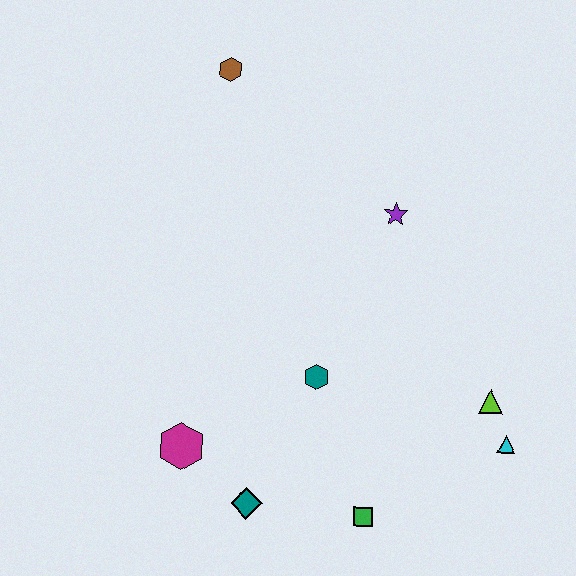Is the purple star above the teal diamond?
Yes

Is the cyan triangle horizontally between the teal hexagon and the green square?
No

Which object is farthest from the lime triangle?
The brown hexagon is farthest from the lime triangle.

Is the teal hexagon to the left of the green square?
Yes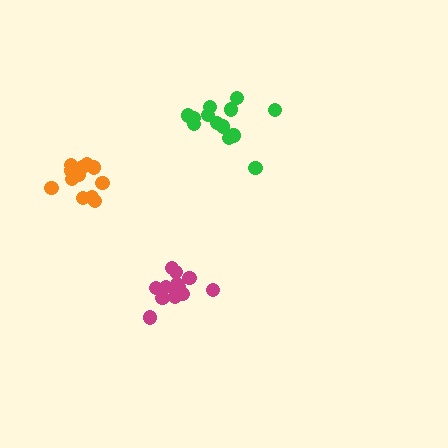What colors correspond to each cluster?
The clusters are colored: orange, green, magenta.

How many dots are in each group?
Group 1: 14 dots, Group 2: 14 dots, Group 3: 12 dots (40 total).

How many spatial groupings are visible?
There are 3 spatial groupings.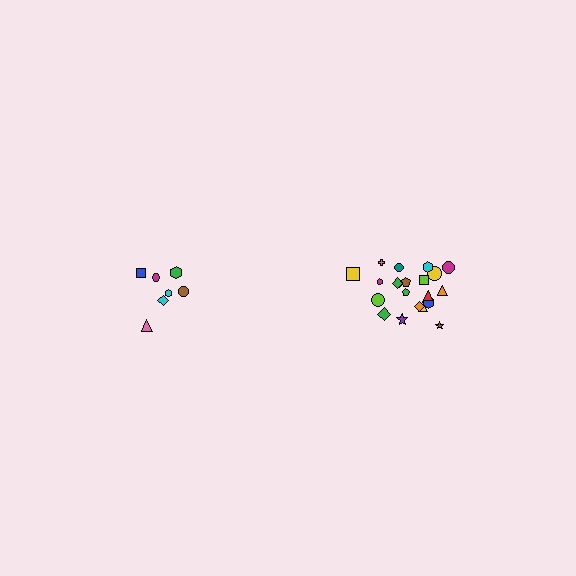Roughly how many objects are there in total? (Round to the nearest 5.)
Roughly 30 objects in total.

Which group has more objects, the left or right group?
The right group.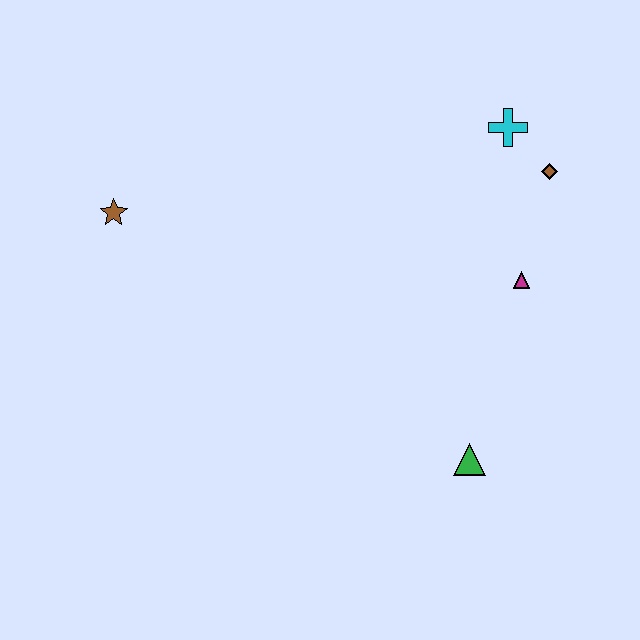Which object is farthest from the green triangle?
The brown star is farthest from the green triangle.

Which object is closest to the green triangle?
The magenta triangle is closest to the green triangle.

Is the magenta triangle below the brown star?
Yes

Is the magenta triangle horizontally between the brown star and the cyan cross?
No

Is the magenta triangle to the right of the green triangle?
Yes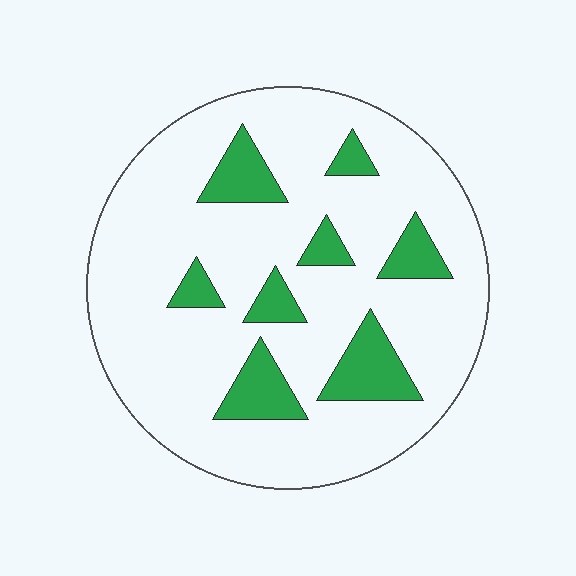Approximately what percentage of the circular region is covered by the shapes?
Approximately 15%.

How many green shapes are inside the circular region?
8.